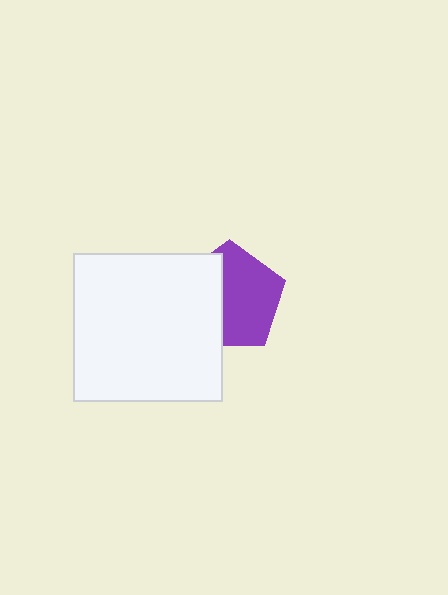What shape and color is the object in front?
The object in front is a white square.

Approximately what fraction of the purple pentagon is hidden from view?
Roughly 41% of the purple pentagon is hidden behind the white square.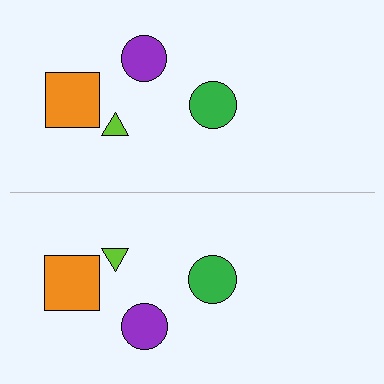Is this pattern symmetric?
Yes, this pattern has bilateral (reflection) symmetry.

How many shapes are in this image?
There are 8 shapes in this image.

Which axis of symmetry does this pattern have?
The pattern has a horizontal axis of symmetry running through the center of the image.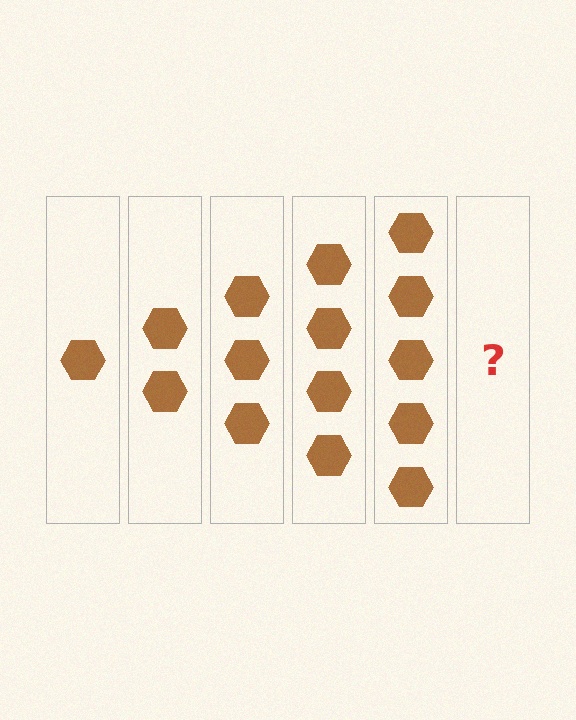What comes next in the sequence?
The next element should be 6 hexagons.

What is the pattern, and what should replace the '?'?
The pattern is that each step adds one more hexagon. The '?' should be 6 hexagons.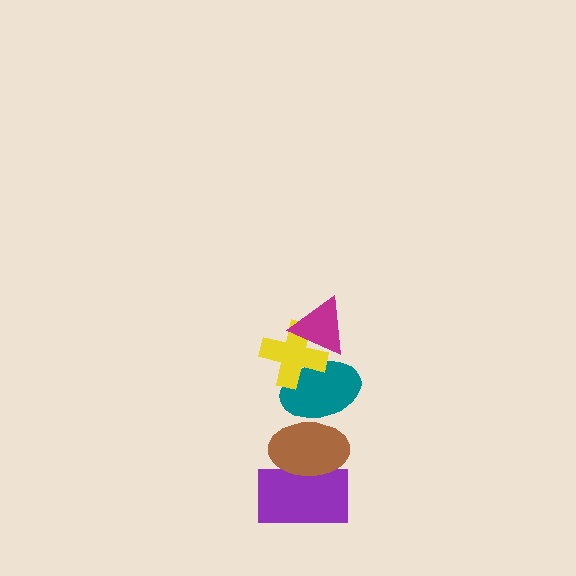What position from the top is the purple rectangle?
The purple rectangle is 5th from the top.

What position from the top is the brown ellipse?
The brown ellipse is 4th from the top.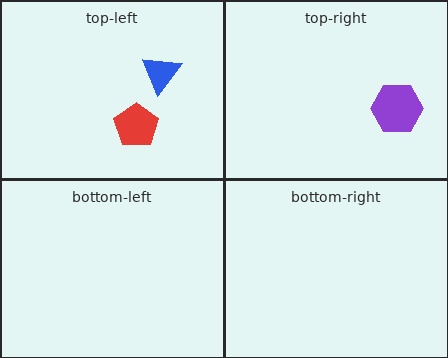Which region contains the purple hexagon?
The top-right region.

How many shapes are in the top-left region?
2.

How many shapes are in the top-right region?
1.